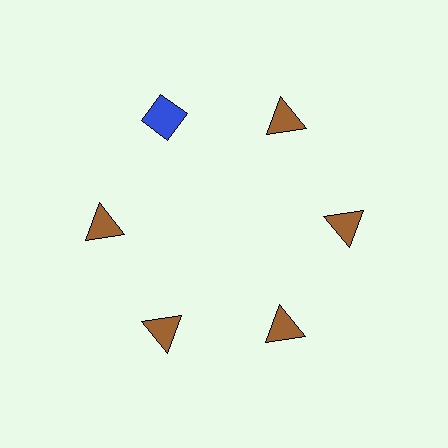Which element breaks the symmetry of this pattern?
The blue diamond at roughly the 11 o'clock position breaks the symmetry. All other shapes are brown triangles.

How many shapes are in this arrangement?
There are 6 shapes arranged in a ring pattern.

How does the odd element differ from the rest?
It differs in both color (blue instead of brown) and shape (diamond instead of triangle).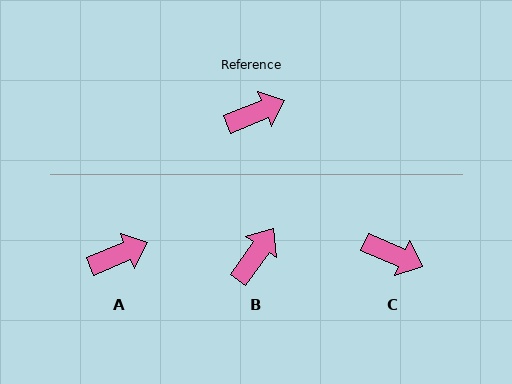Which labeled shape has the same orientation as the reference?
A.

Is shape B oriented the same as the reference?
No, it is off by about 33 degrees.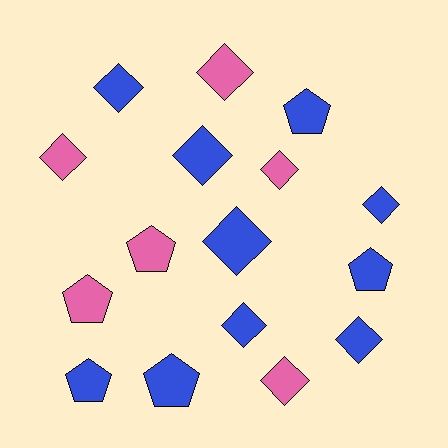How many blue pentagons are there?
There are 4 blue pentagons.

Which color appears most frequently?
Blue, with 10 objects.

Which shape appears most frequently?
Diamond, with 10 objects.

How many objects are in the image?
There are 16 objects.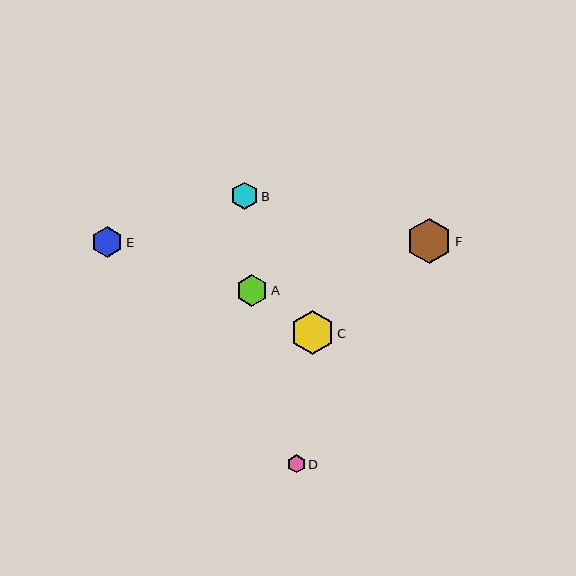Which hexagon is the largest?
Hexagon F is the largest with a size of approximately 45 pixels.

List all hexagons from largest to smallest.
From largest to smallest: F, C, A, E, B, D.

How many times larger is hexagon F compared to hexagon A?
Hexagon F is approximately 1.4 times the size of hexagon A.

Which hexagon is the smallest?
Hexagon D is the smallest with a size of approximately 18 pixels.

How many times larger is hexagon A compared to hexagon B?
Hexagon A is approximately 1.1 times the size of hexagon B.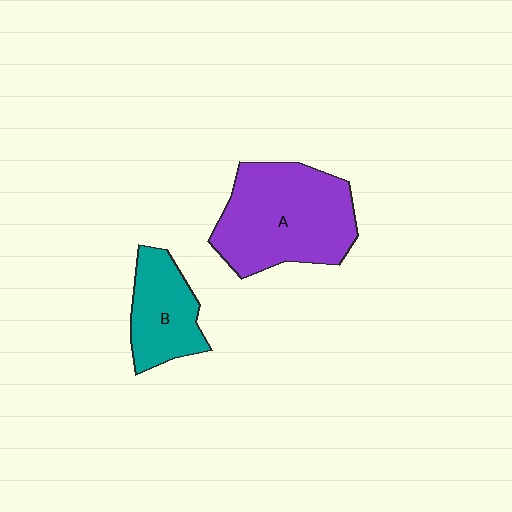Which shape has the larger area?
Shape A (purple).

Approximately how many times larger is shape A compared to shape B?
Approximately 1.9 times.